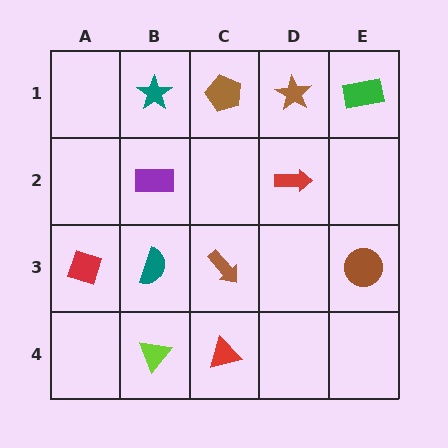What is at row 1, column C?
A brown pentagon.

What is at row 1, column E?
A green rectangle.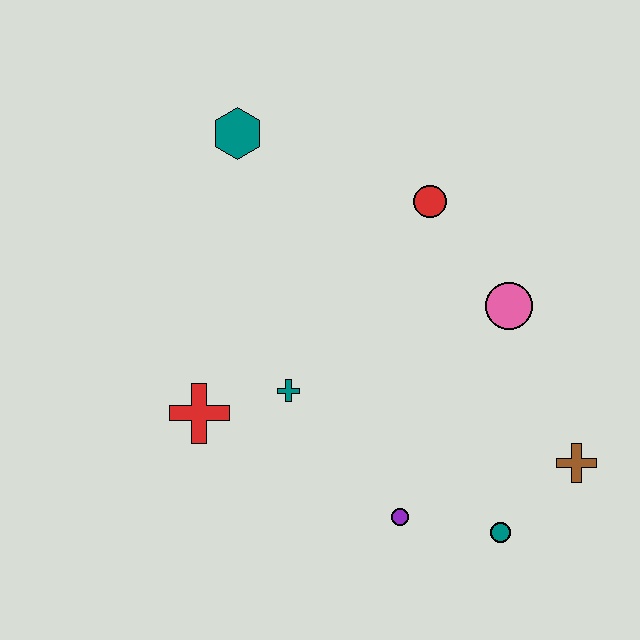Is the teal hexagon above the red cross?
Yes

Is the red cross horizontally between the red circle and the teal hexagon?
No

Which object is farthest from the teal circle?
The teal hexagon is farthest from the teal circle.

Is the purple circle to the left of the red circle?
Yes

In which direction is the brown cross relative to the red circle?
The brown cross is below the red circle.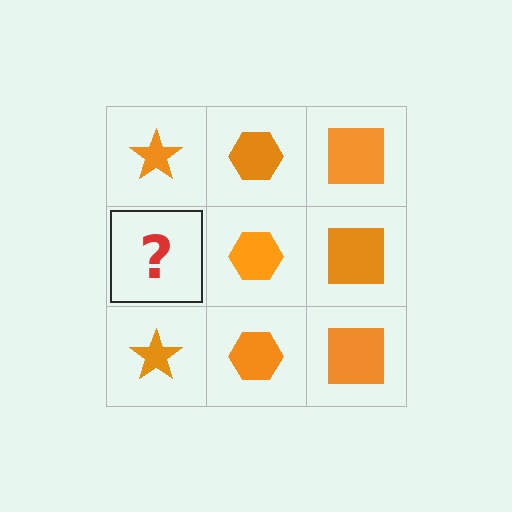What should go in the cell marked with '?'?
The missing cell should contain an orange star.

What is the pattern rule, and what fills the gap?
The rule is that each column has a consistent shape. The gap should be filled with an orange star.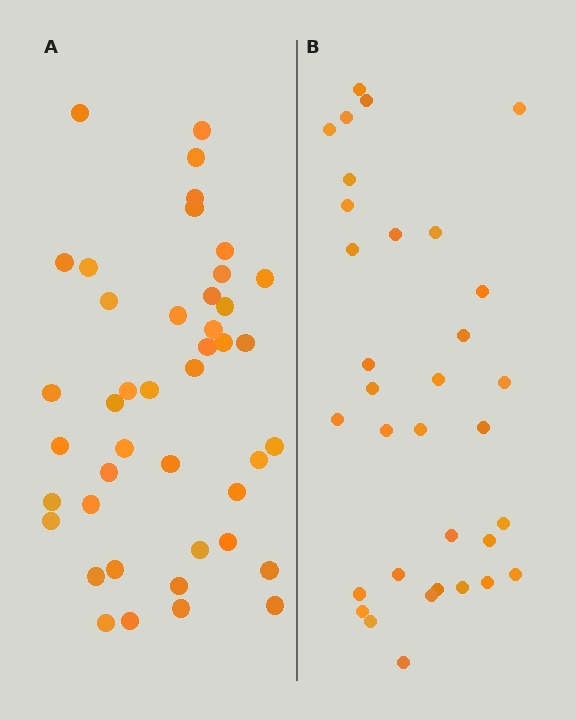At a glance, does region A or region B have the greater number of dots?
Region A (the left region) has more dots.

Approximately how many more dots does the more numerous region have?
Region A has roughly 10 or so more dots than region B.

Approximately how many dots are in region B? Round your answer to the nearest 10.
About 30 dots. (The exact count is 33, which rounds to 30.)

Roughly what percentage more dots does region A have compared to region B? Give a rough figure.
About 30% more.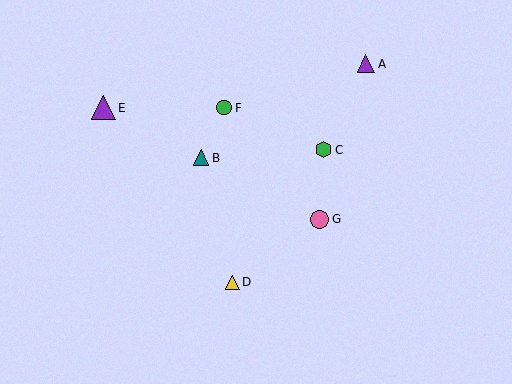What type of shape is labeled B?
Shape B is a teal triangle.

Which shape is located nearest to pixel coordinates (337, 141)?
The green hexagon (labeled C) at (324, 150) is nearest to that location.